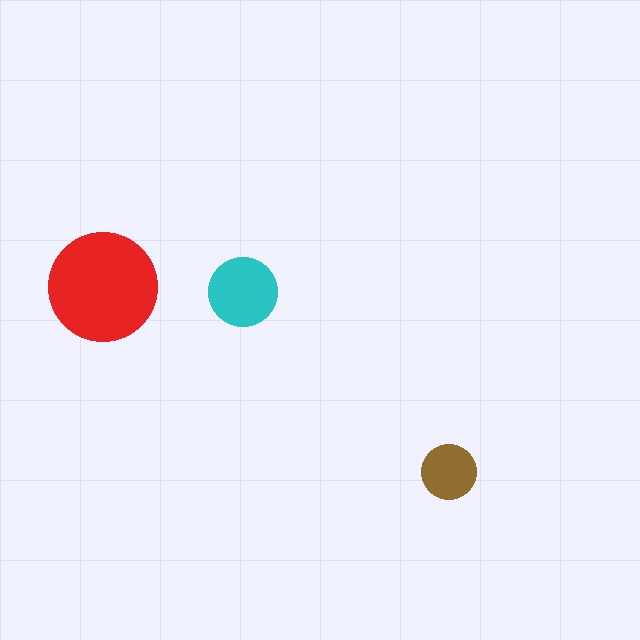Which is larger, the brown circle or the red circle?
The red one.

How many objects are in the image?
There are 3 objects in the image.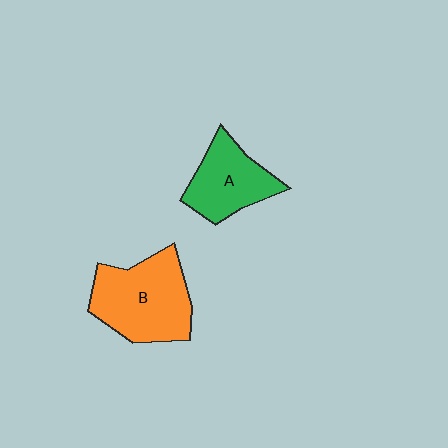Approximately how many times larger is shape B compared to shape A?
Approximately 1.4 times.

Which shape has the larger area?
Shape B (orange).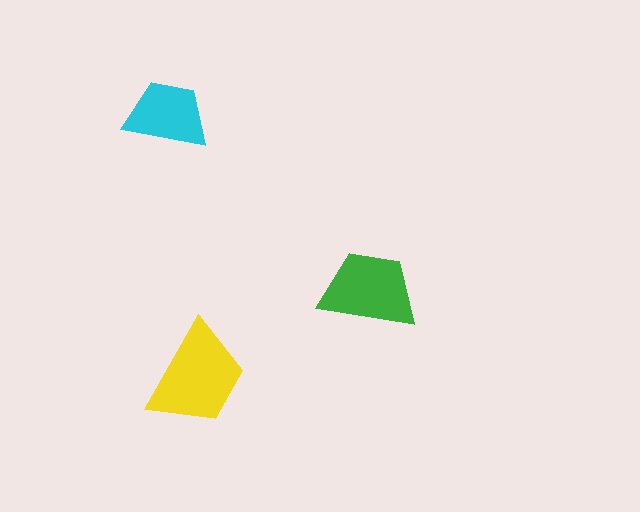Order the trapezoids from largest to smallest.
the yellow one, the green one, the cyan one.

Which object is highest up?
The cyan trapezoid is topmost.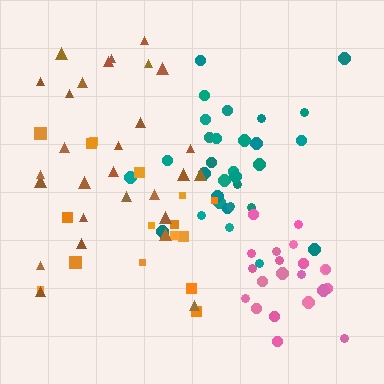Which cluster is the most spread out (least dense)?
Orange.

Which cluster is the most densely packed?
Pink.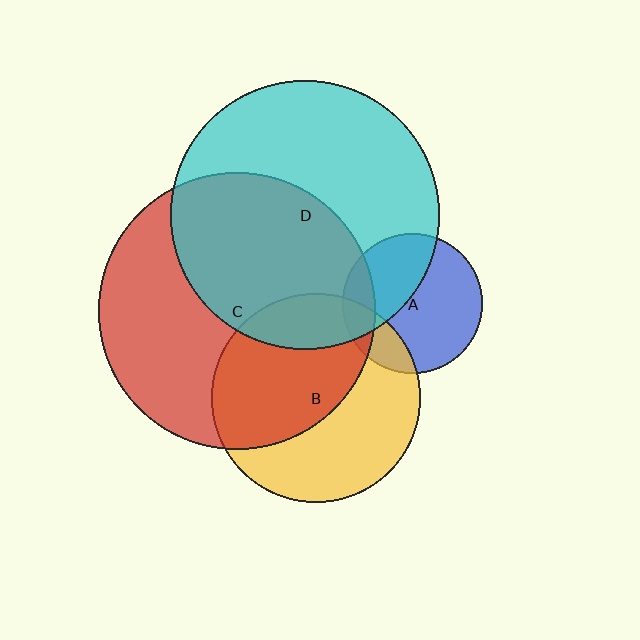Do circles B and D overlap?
Yes.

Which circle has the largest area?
Circle C (red).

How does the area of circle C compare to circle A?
Approximately 3.9 times.